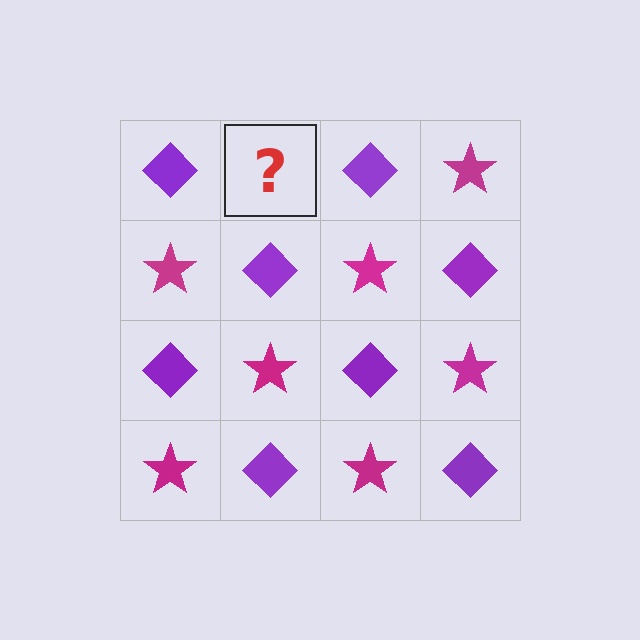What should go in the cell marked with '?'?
The missing cell should contain a magenta star.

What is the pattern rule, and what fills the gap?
The rule is that it alternates purple diamond and magenta star in a checkerboard pattern. The gap should be filled with a magenta star.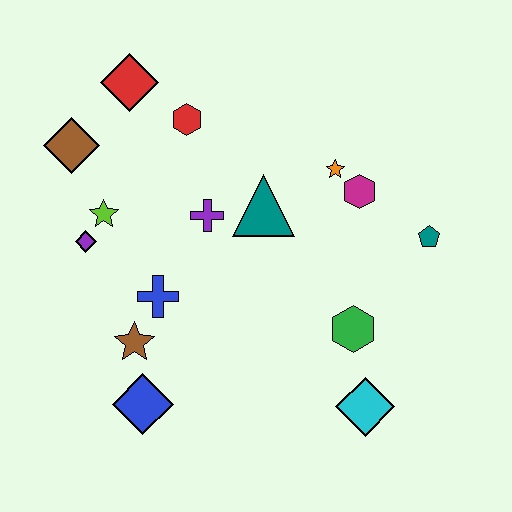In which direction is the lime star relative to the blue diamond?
The lime star is above the blue diamond.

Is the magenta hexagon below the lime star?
No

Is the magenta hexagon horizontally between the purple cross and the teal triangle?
No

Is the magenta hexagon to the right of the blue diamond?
Yes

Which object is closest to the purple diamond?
The lime star is closest to the purple diamond.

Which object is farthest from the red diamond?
The cyan diamond is farthest from the red diamond.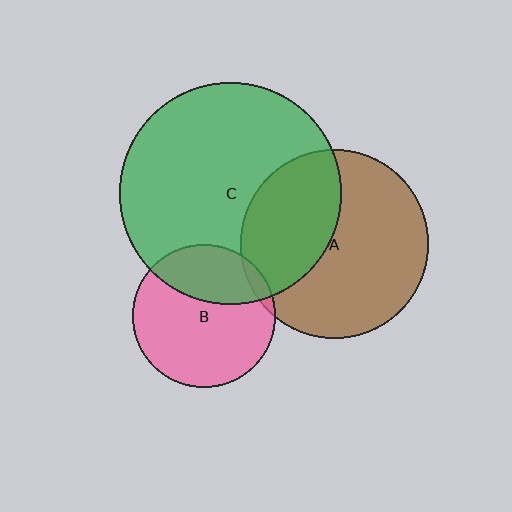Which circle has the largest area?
Circle C (green).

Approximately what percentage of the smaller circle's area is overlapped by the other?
Approximately 5%.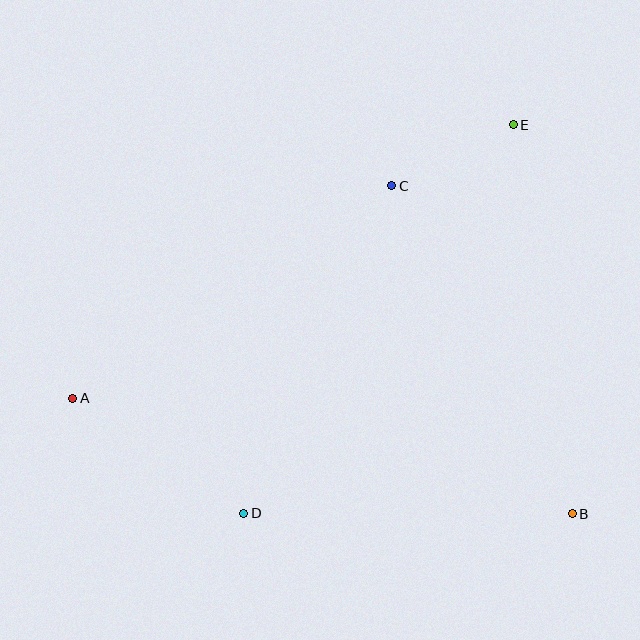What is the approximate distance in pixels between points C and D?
The distance between C and D is approximately 359 pixels.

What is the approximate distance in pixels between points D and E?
The distance between D and E is approximately 473 pixels.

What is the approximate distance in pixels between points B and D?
The distance between B and D is approximately 328 pixels.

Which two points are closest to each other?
Points C and E are closest to each other.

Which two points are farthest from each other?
Points A and E are farthest from each other.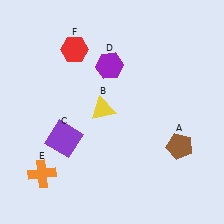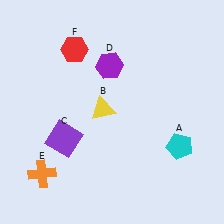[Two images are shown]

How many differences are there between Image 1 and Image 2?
There is 1 difference between the two images.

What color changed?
The pentagon (A) changed from brown in Image 1 to cyan in Image 2.